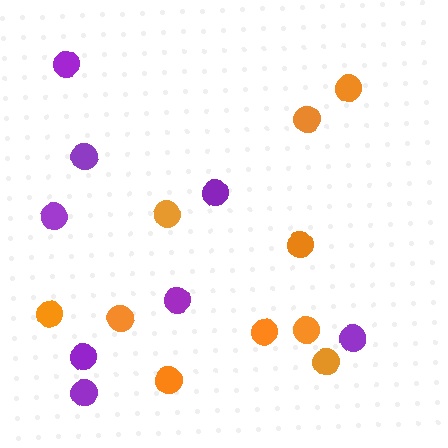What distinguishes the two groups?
There are 2 groups: one group of orange circles (10) and one group of purple circles (8).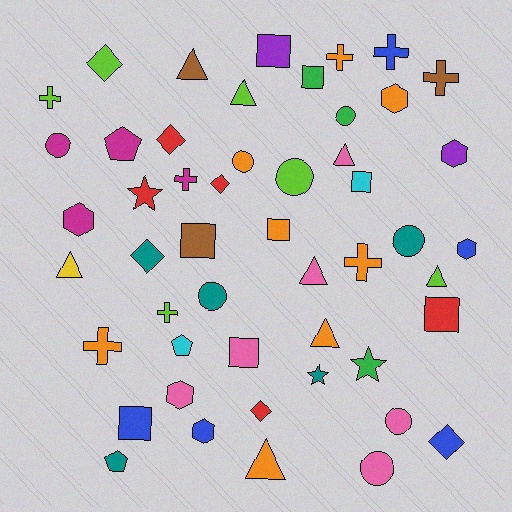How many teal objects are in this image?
There are 5 teal objects.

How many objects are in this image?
There are 50 objects.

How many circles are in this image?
There are 8 circles.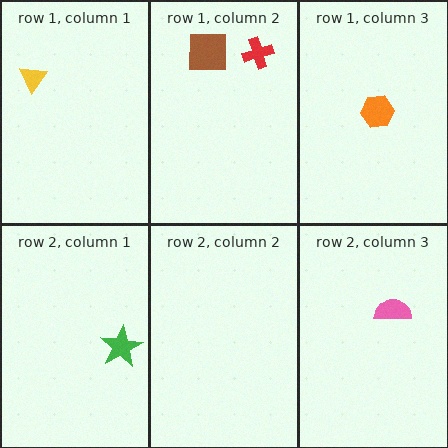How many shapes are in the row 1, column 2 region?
2.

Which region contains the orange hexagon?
The row 1, column 3 region.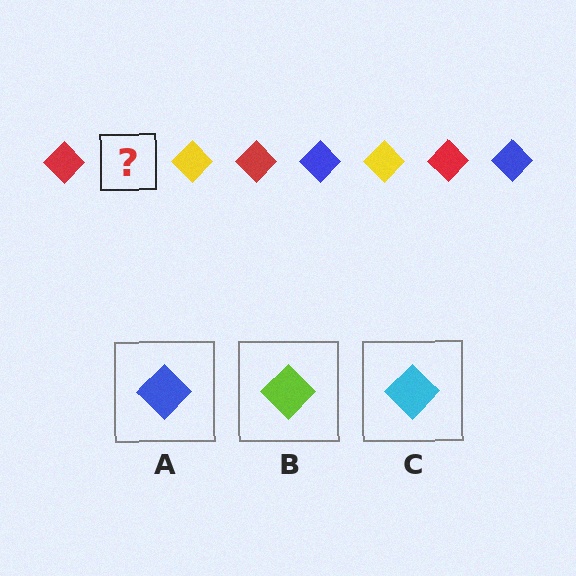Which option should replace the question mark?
Option A.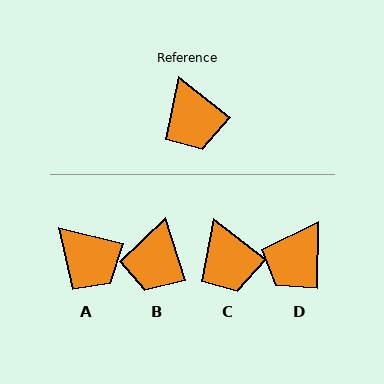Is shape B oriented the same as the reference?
No, it is off by about 34 degrees.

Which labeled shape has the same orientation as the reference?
C.